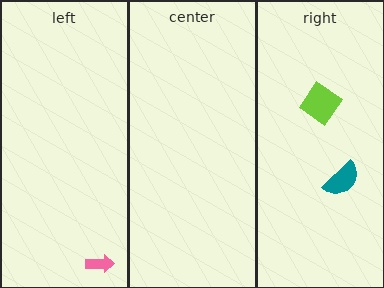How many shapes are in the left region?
1.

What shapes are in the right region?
The teal semicircle, the lime diamond.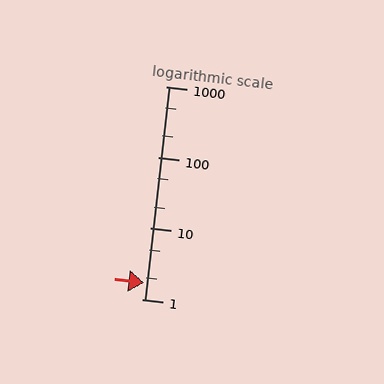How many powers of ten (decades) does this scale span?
The scale spans 3 decades, from 1 to 1000.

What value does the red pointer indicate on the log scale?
The pointer indicates approximately 1.7.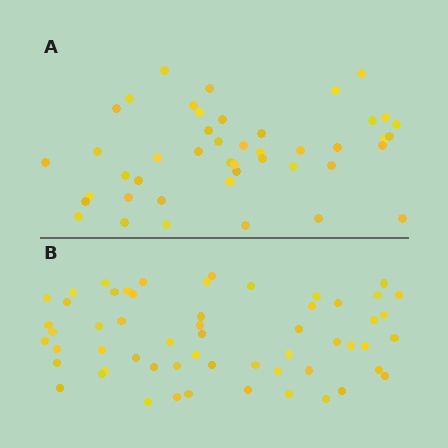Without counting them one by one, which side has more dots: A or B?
Region B (the bottom region) has more dots.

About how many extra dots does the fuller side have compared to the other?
Region B has roughly 12 or so more dots than region A.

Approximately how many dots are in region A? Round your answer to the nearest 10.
About 40 dots. (The exact count is 45, which rounds to 40.)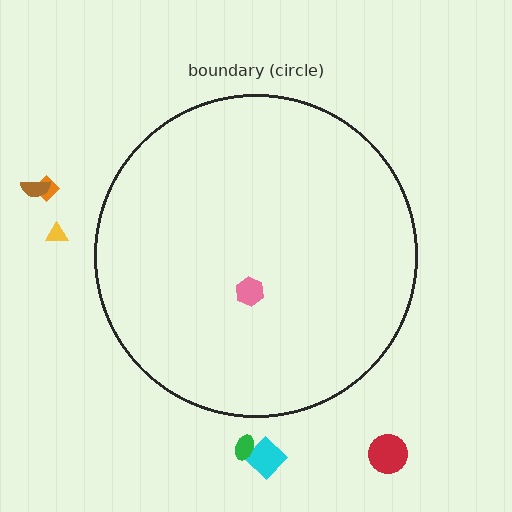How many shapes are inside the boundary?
1 inside, 6 outside.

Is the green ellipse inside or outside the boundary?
Outside.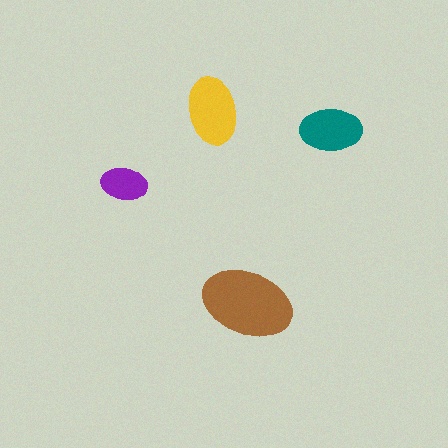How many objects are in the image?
There are 4 objects in the image.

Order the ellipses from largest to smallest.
the brown one, the yellow one, the teal one, the purple one.